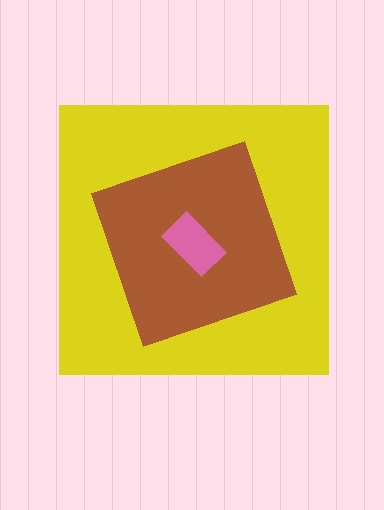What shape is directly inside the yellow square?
The brown diamond.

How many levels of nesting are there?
3.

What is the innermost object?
The pink rectangle.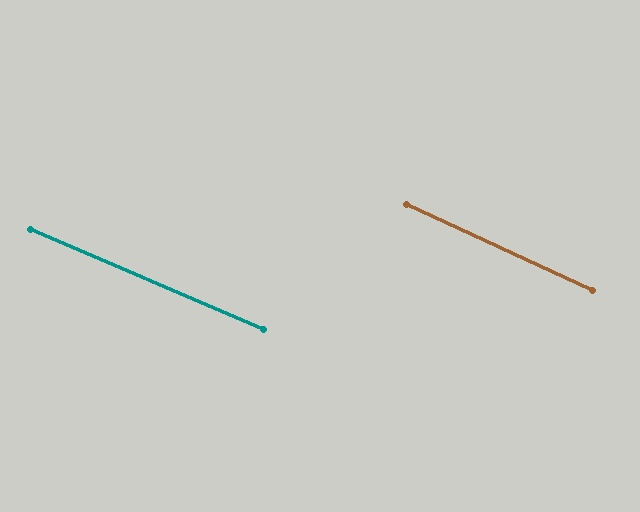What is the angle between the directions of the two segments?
Approximately 1 degree.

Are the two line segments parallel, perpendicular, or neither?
Parallel — their directions differ by only 1.4°.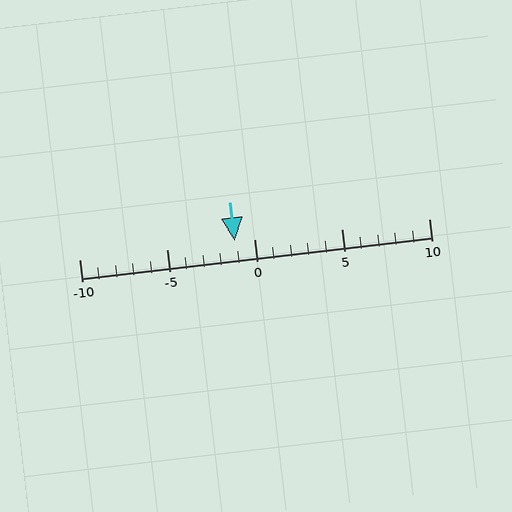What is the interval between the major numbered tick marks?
The major tick marks are spaced 5 units apart.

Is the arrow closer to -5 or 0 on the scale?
The arrow is closer to 0.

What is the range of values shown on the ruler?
The ruler shows values from -10 to 10.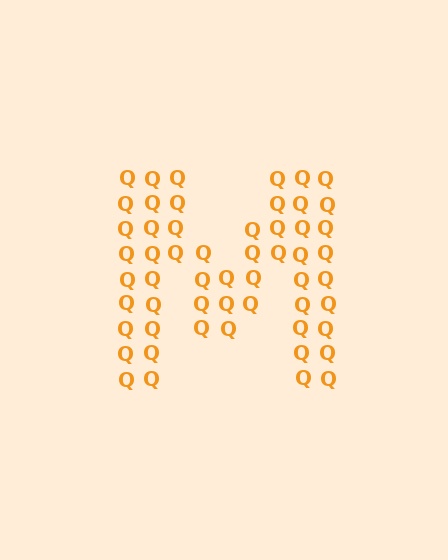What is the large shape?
The large shape is the letter M.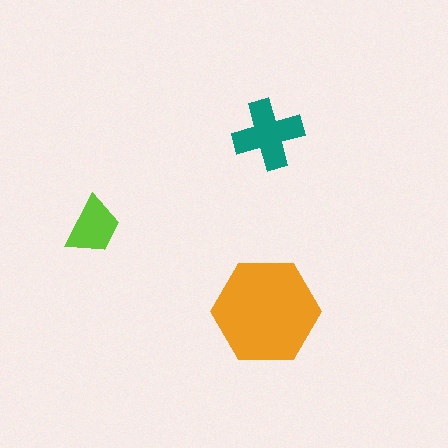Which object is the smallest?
The lime trapezoid.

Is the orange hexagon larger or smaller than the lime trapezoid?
Larger.